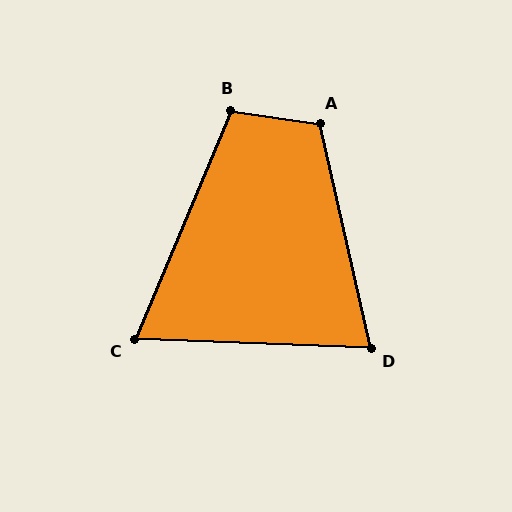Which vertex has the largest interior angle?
A, at approximately 111 degrees.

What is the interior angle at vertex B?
Approximately 105 degrees (obtuse).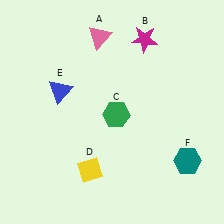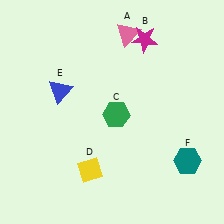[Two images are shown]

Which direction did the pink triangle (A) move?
The pink triangle (A) moved right.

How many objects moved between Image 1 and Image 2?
1 object moved between the two images.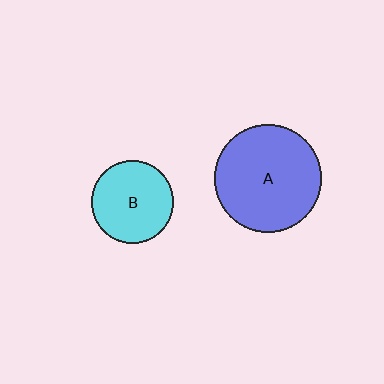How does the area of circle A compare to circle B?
Approximately 1.7 times.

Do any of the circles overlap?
No, none of the circles overlap.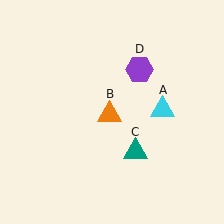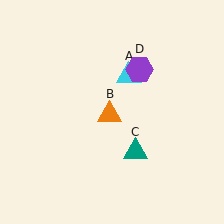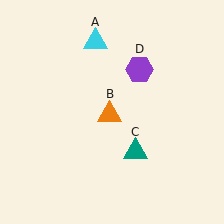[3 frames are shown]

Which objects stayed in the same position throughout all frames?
Orange triangle (object B) and teal triangle (object C) and purple hexagon (object D) remained stationary.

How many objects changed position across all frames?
1 object changed position: cyan triangle (object A).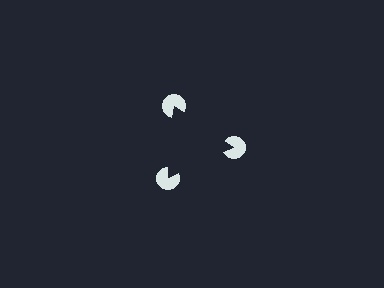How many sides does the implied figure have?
3 sides.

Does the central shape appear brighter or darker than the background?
It typically appears slightly darker than the background, even though no actual brightness change is drawn.